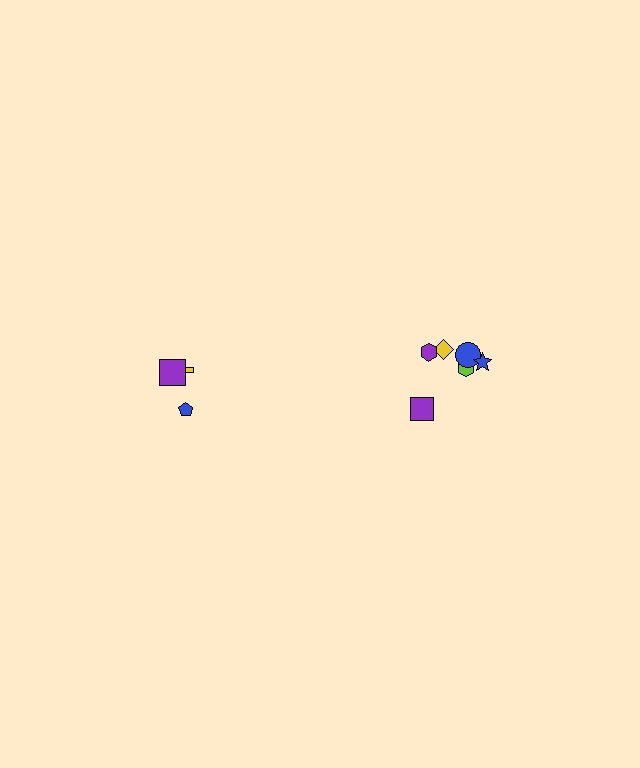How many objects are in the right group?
There are 7 objects.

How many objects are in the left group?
There are 3 objects.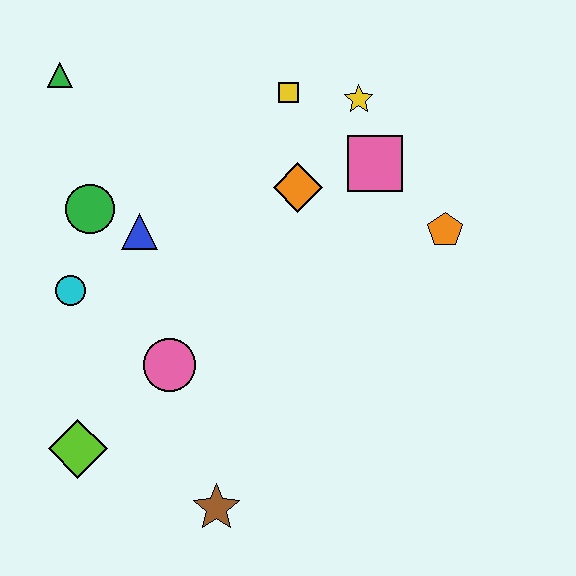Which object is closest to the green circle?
The blue triangle is closest to the green circle.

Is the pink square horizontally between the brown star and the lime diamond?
No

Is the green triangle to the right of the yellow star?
No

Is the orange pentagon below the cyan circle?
No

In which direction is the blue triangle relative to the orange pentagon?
The blue triangle is to the left of the orange pentagon.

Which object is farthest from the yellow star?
The lime diamond is farthest from the yellow star.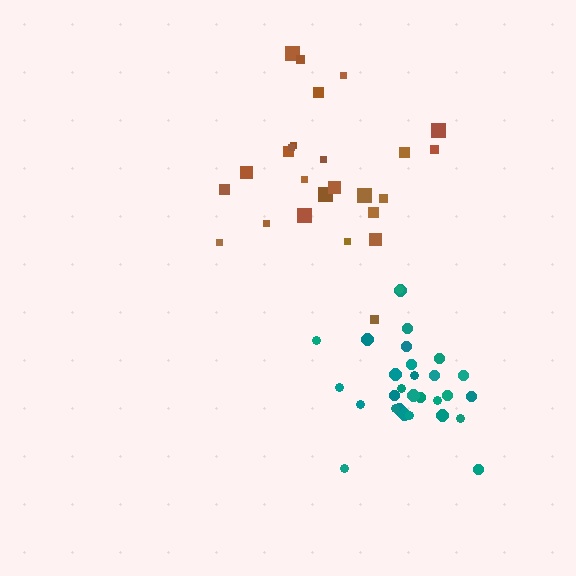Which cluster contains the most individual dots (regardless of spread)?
Teal (29).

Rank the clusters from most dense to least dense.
teal, brown.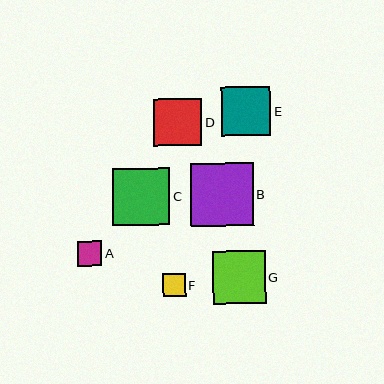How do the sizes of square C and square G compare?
Square C and square G are approximately the same size.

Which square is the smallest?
Square F is the smallest with a size of approximately 23 pixels.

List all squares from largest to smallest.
From largest to smallest: B, C, G, E, D, A, F.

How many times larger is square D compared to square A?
Square D is approximately 1.9 times the size of square A.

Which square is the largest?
Square B is the largest with a size of approximately 63 pixels.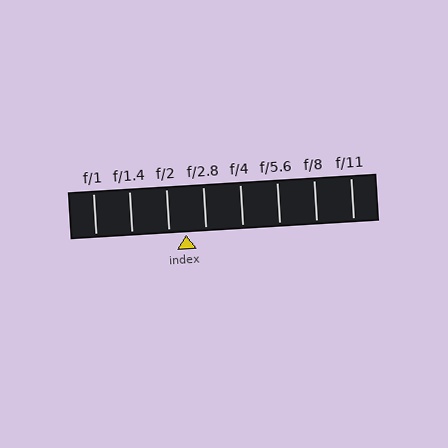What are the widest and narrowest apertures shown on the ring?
The widest aperture shown is f/1 and the narrowest is f/11.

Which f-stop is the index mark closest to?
The index mark is closest to f/2.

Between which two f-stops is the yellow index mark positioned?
The index mark is between f/2 and f/2.8.